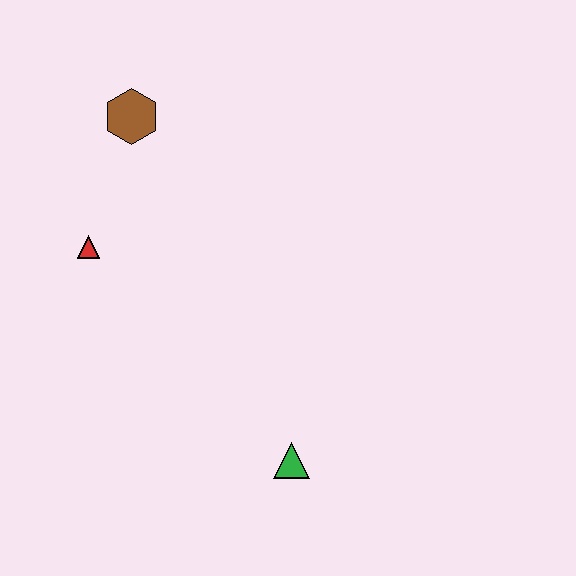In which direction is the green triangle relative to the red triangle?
The green triangle is below the red triangle.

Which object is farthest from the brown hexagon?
The green triangle is farthest from the brown hexagon.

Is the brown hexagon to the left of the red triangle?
No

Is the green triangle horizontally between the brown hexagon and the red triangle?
No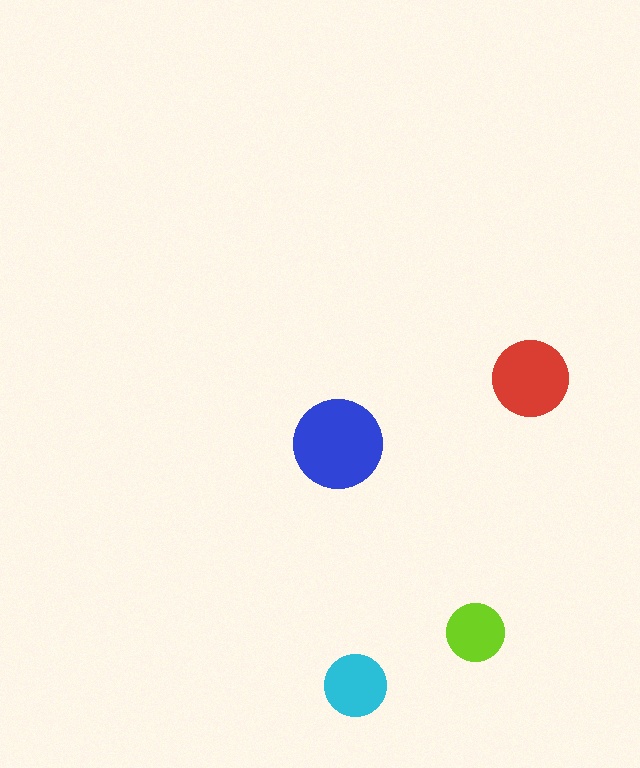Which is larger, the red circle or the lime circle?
The red one.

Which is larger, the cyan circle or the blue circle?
The blue one.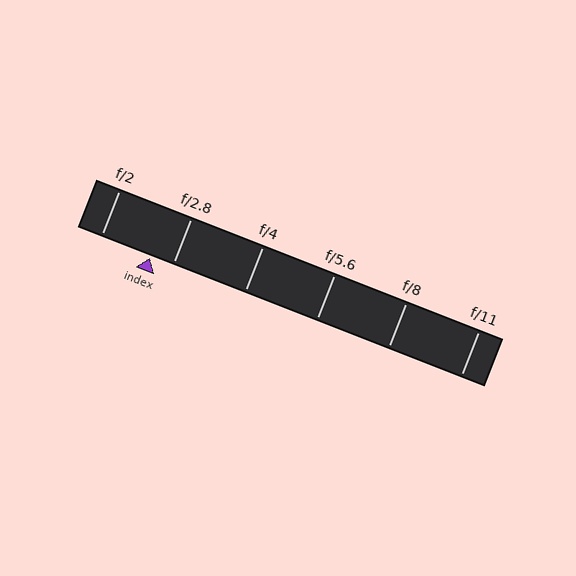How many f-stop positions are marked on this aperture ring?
There are 6 f-stop positions marked.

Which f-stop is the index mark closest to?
The index mark is closest to f/2.8.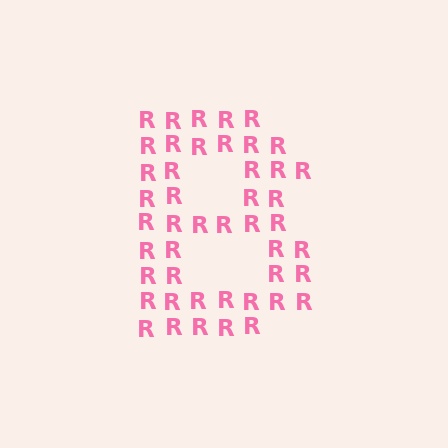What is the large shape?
The large shape is the letter B.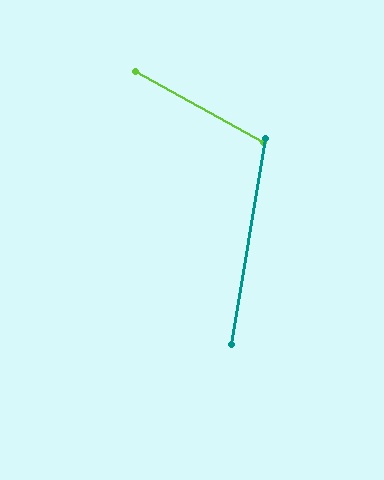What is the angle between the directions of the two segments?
Approximately 70 degrees.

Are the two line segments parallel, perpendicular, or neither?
Neither parallel nor perpendicular — they differ by about 70°.